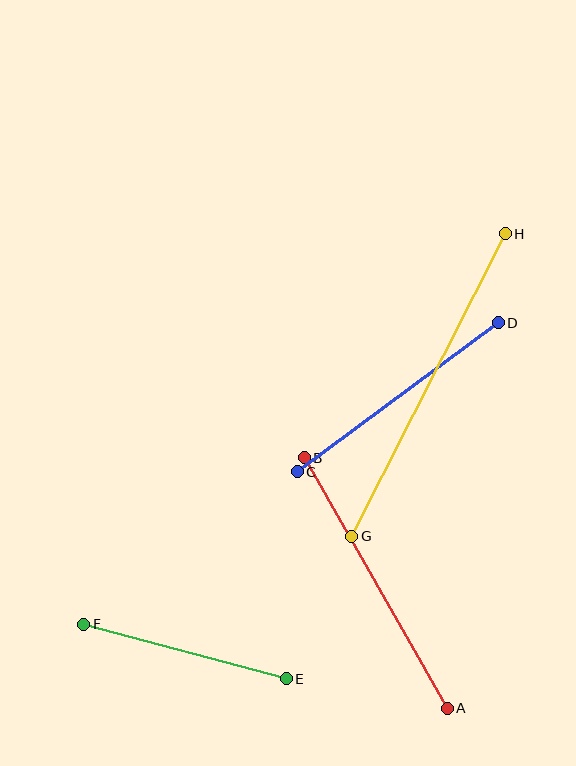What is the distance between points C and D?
The distance is approximately 250 pixels.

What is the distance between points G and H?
The distance is approximately 339 pixels.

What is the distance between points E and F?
The distance is approximately 210 pixels.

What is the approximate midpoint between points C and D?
The midpoint is at approximately (398, 397) pixels.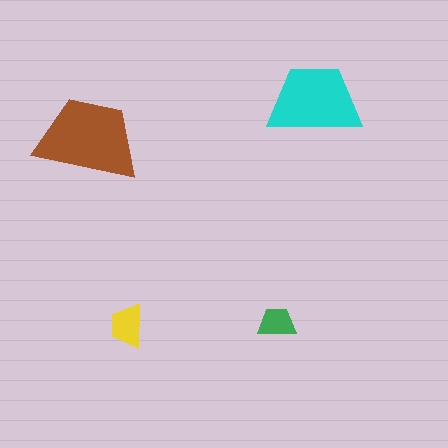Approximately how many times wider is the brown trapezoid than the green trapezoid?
About 2.5 times wider.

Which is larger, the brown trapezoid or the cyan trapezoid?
The brown one.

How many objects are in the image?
There are 4 objects in the image.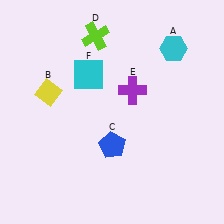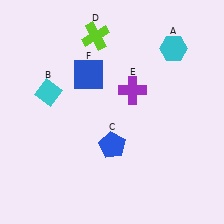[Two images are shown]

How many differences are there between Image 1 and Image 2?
There are 2 differences between the two images.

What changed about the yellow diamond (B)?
In Image 1, B is yellow. In Image 2, it changed to cyan.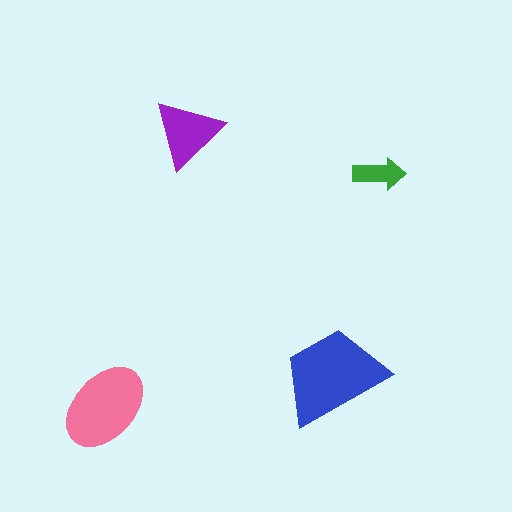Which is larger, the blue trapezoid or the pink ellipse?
The blue trapezoid.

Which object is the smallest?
The green arrow.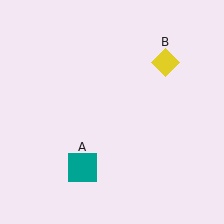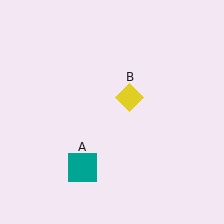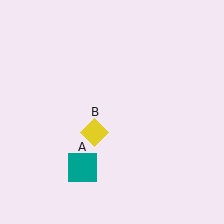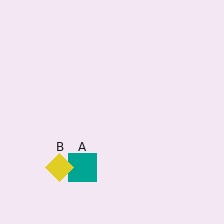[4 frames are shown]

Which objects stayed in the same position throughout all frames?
Teal square (object A) remained stationary.